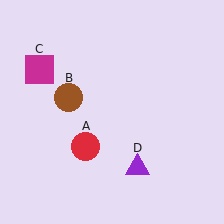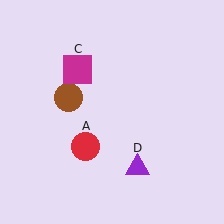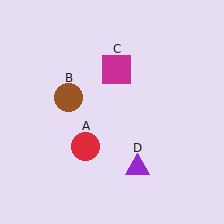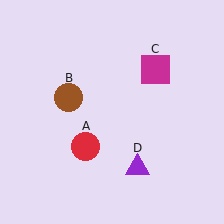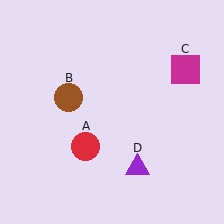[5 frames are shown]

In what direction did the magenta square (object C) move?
The magenta square (object C) moved right.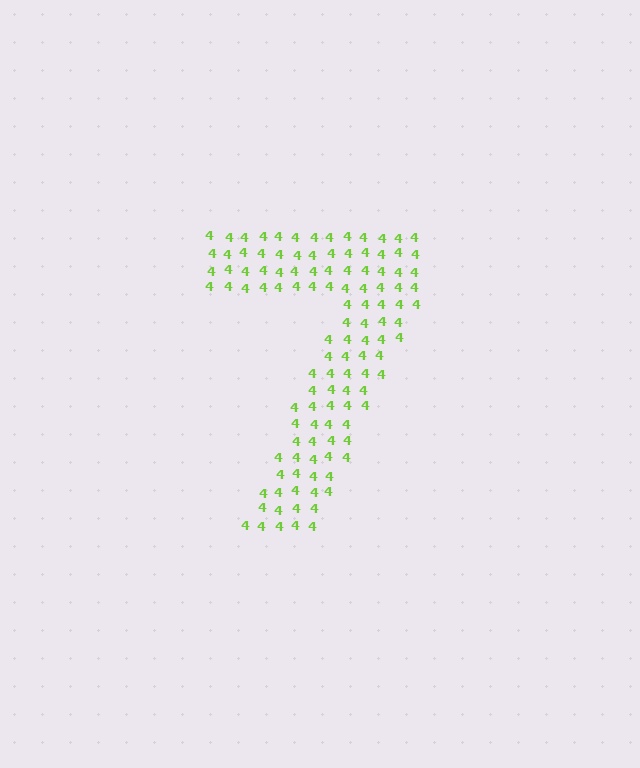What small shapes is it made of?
It is made of small digit 4's.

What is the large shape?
The large shape is the digit 7.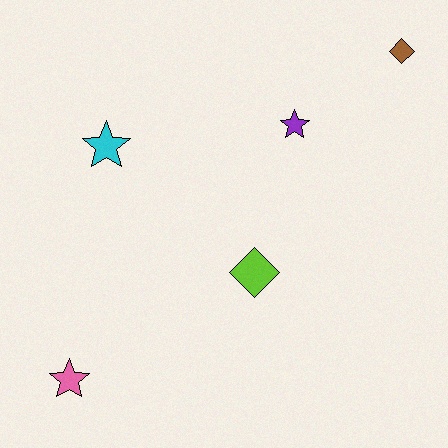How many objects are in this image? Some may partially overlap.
There are 5 objects.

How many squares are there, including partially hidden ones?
There are no squares.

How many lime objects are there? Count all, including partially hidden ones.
There is 1 lime object.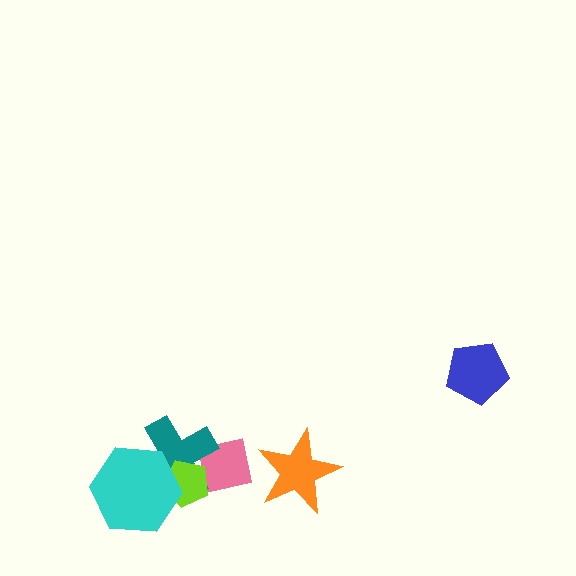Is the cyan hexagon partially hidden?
No, no other shape covers it.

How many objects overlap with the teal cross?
3 objects overlap with the teal cross.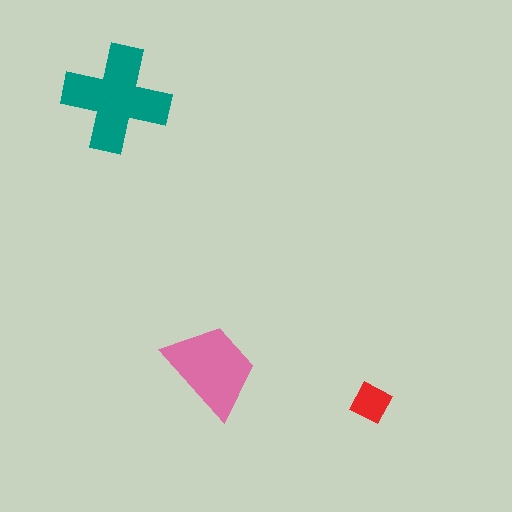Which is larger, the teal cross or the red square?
The teal cross.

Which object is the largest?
The teal cross.